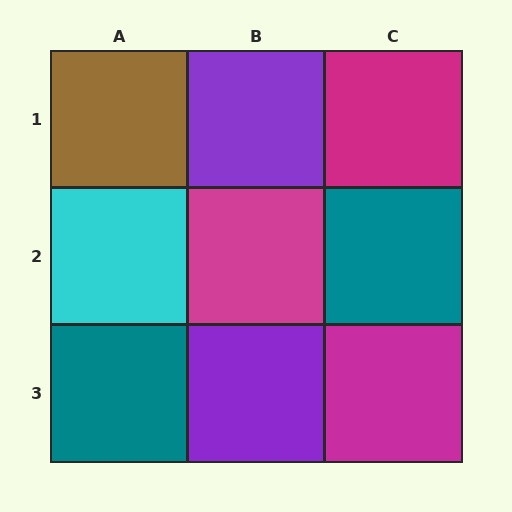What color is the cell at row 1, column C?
Magenta.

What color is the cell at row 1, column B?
Purple.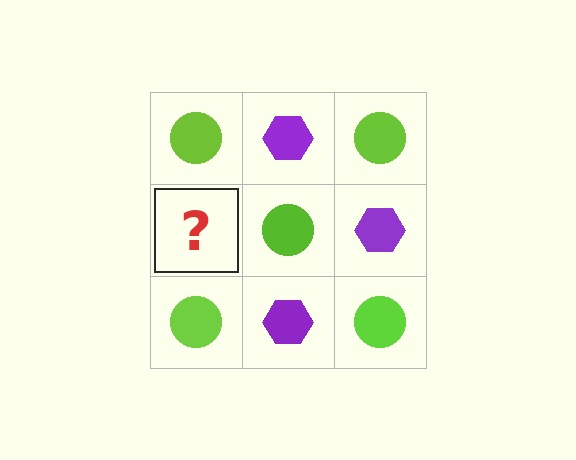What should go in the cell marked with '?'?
The missing cell should contain a purple hexagon.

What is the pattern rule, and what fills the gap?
The rule is that it alternates lime circle and purple hexagon in a checkerboard pattern. The gap should be filled with a purple hexagon.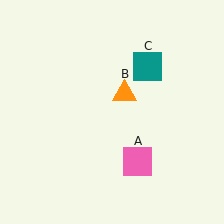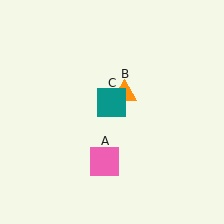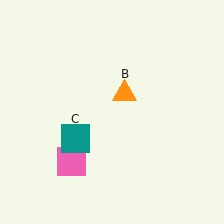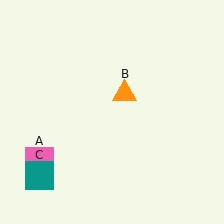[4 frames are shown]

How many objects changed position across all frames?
2 objects changed position: pink square (object A), teal square (object C).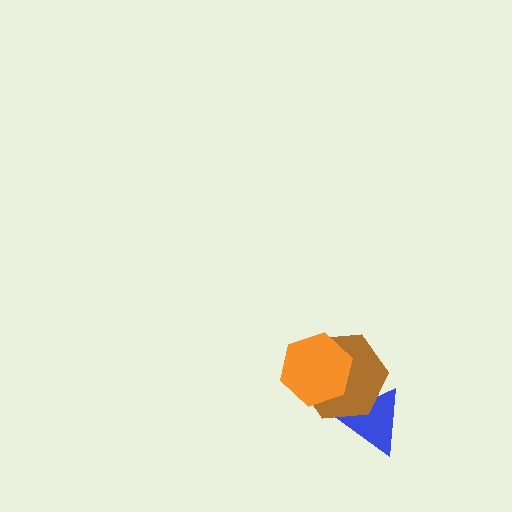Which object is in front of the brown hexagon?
The orange hexagon is in front of the brown hexagon.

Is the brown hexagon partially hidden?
Yes, it is partially covered by another shape.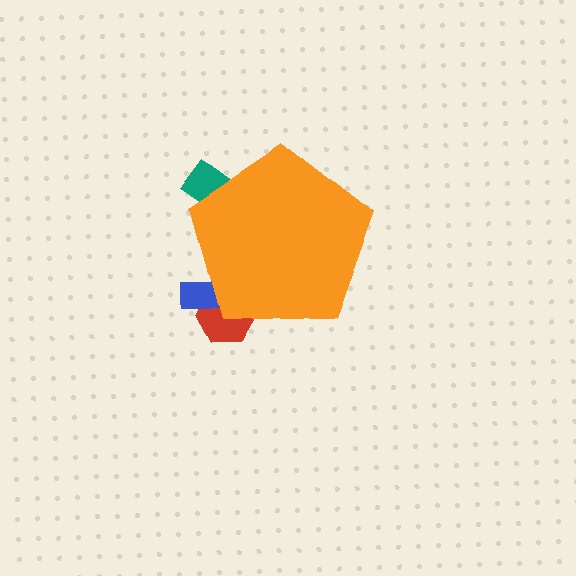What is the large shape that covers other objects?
An orange pentagon.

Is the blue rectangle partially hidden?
Yes, the blue rectangle is partially hidden behind the orange pentagon.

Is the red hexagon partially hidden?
Yes, the red hexagon is partially hidden behind the orange pentagon.